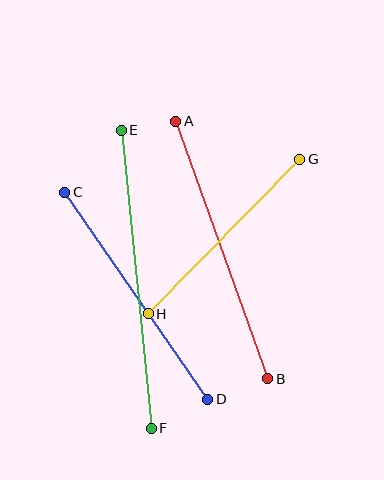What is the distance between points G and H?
The distance is approximately 216 pixels.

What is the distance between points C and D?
The distance is approximately 251 pixels.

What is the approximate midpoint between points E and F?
The midpoint is at approximately (136, 279) pixels.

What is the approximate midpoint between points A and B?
The midpoint is at approximately (222, 250) pixels.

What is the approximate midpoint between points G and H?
The midpoint is at approximately (224, 237) pixels.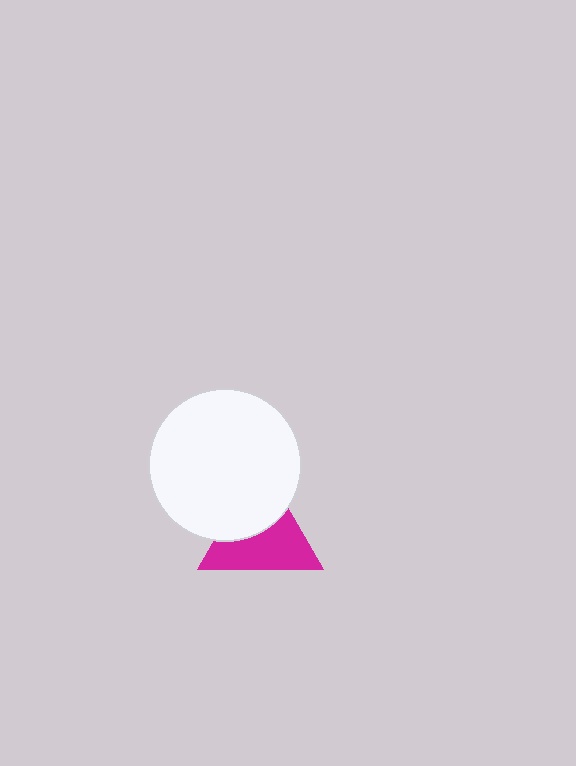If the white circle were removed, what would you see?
You would see the complete magenta triangle.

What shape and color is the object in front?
The object in front is a white circle.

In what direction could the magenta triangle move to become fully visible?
The magenta triangle could move down. That would shift it out from behind the white circle entirely.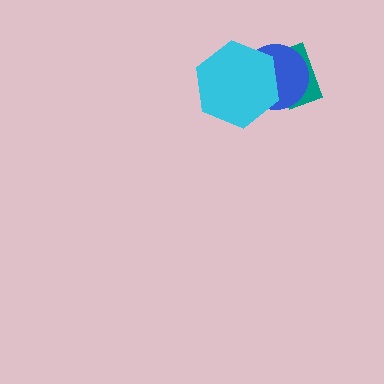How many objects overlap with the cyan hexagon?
2 objects overlap with the cyan hexagon.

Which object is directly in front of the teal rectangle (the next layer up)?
The blue circle is directly in front of the teal rectangle.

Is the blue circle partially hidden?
Yes, it is partially covered by another shape.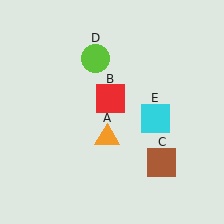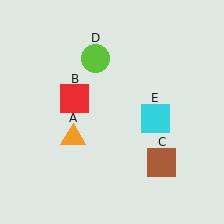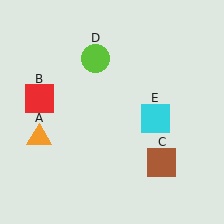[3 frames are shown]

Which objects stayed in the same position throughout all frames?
Brown square (object C) and lime circle (object D) and cyan square (object E) remained stationary.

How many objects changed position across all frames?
2 objects changed position: orange triangle (object A), red square (object B).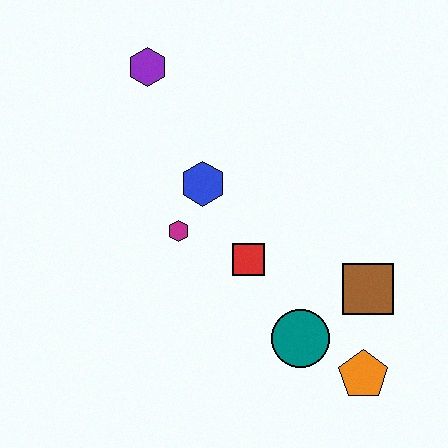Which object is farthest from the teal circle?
The purple hexagon is farthest from the teal circle.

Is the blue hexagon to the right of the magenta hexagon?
Yes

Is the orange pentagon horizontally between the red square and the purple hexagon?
No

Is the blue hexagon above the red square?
Yes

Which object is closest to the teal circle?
The orange pentagon is closest to the teal circle.